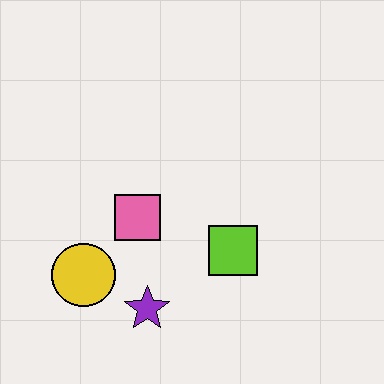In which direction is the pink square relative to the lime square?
The pink square is to the left of the lime square.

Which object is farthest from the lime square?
The yellow circle is farthest from the lime square.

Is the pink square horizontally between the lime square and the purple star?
No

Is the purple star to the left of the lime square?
Yes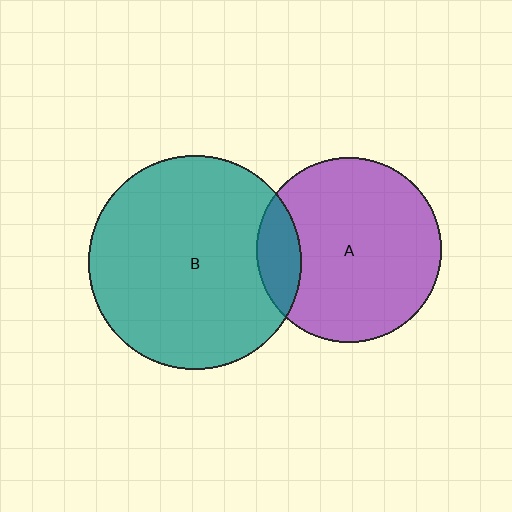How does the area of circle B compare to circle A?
Approximately 1.3 times.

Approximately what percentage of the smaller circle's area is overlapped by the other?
Approximately 15%.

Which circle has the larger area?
Circle B (teal).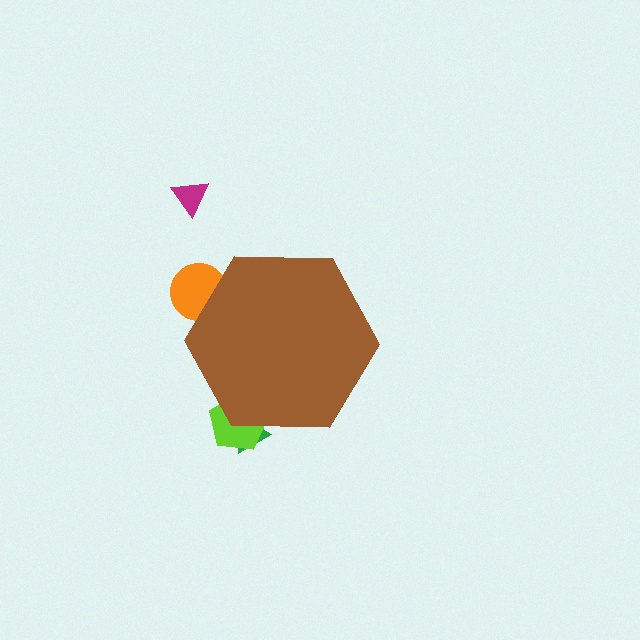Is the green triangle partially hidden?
Yes, the green triangle is partially hidden behind the brown hexagon.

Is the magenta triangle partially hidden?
No, the magenta triangle is fully visible.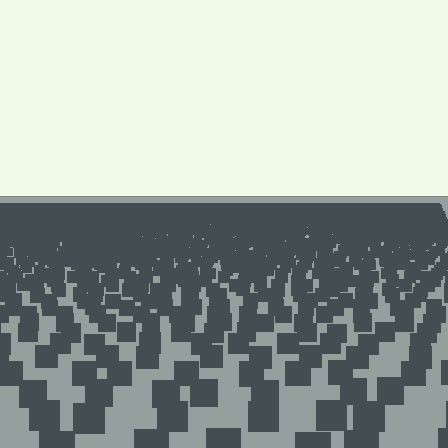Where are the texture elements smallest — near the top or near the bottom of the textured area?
Near the top.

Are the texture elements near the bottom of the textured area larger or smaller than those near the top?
Larger. Near the bottom, elements are closer to the viewer and appear at a bigger on-screen size.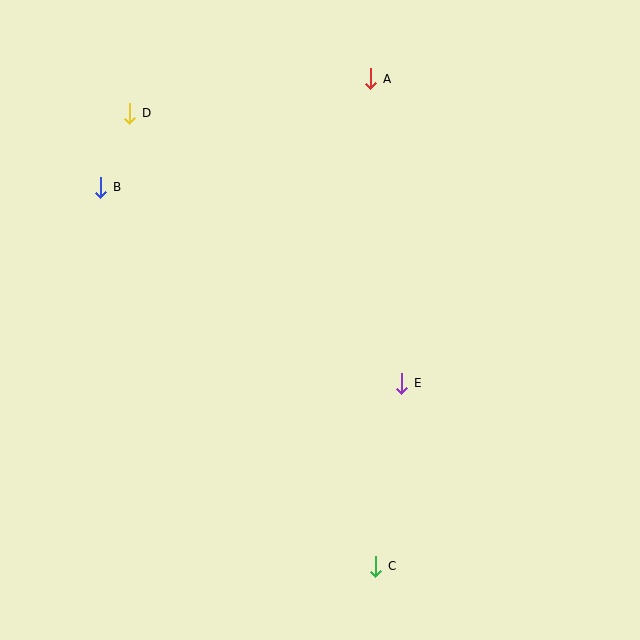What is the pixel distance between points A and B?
The distance between A and B is 291 pixels.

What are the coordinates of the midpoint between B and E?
The midpoint between B and E is at (251, 285).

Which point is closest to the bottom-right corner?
Point C is closest to the bottom-right corner.